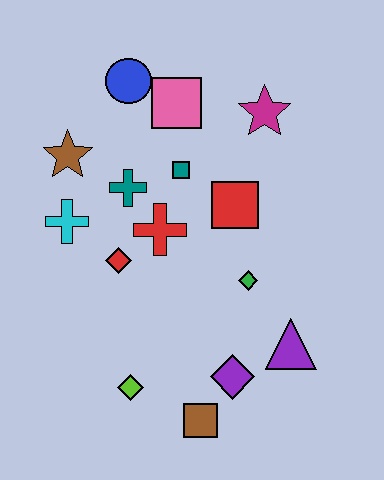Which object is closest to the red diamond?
The red cross is closest to the red diamond.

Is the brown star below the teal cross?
No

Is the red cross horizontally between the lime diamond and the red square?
Yes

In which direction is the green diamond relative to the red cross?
The green diamond is to the right of the red cross.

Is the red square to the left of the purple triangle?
Yes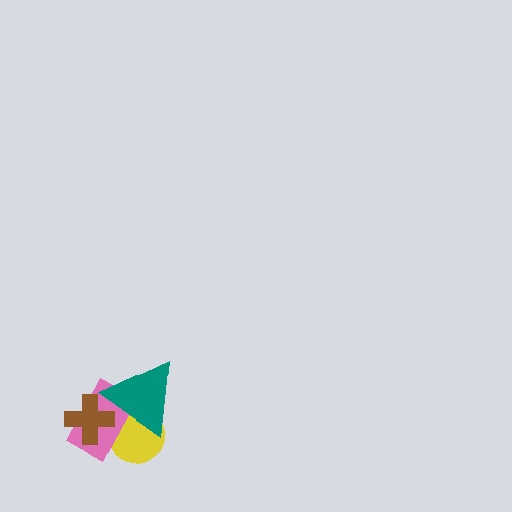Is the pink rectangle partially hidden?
Yes, it is partially covered by another shape.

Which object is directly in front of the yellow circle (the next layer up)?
The pink rectangle is directly in front of the yellow circle.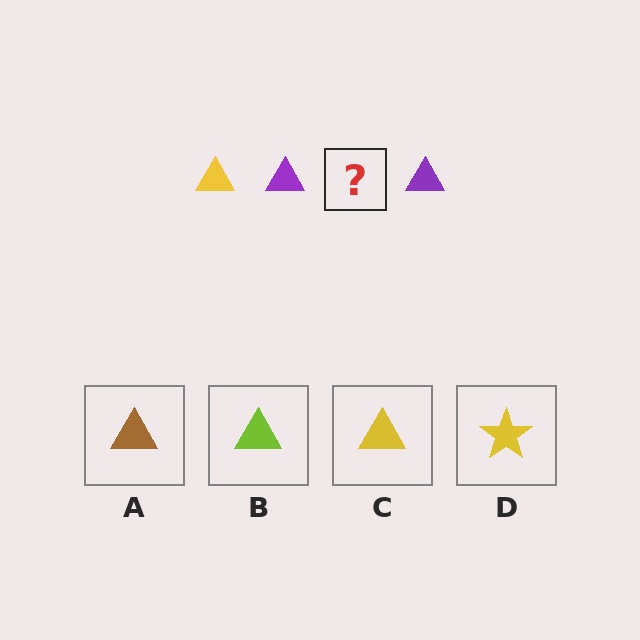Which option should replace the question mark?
Option C.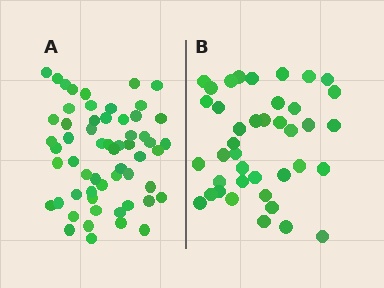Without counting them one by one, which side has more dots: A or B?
Region A (the left region) has more dots.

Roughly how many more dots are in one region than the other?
Region A has approximately 20 more dots than region B.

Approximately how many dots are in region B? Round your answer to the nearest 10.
About 40 dots.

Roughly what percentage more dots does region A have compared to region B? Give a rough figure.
About 45% more.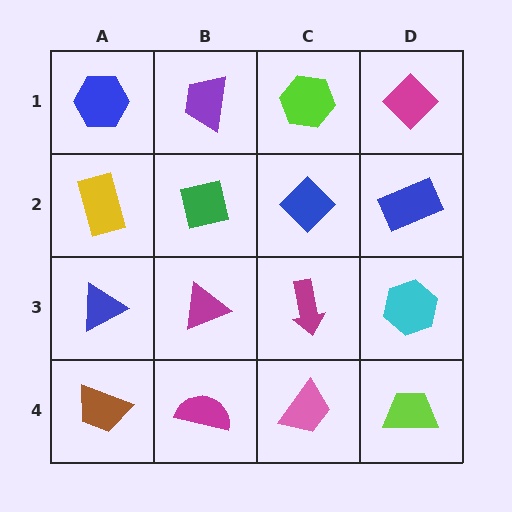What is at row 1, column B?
A purple trapezoid.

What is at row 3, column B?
A magenta triangle.